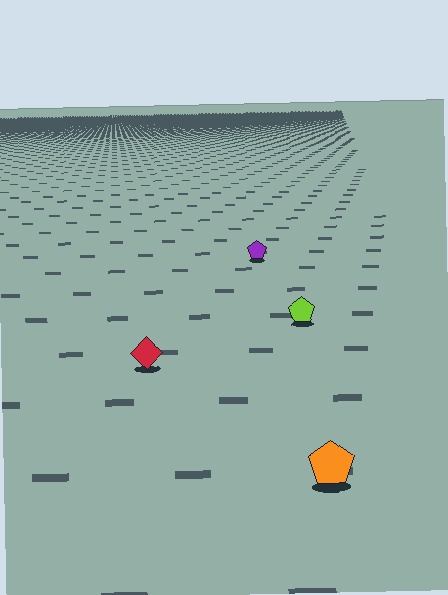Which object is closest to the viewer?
The orange pentagon is closest. The texture marks near it are larger and more spread out.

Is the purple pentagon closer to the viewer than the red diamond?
No. The red diamond is closer — you can tell from the texture gradient: the ground texture is coarser near it.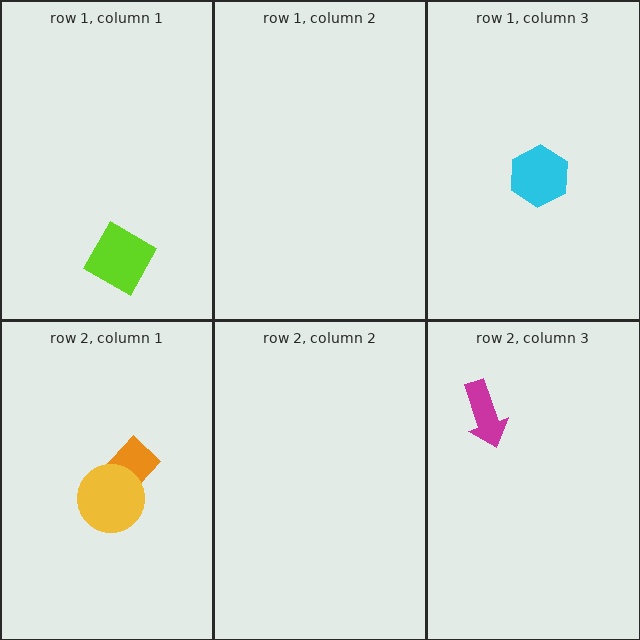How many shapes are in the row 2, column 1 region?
2.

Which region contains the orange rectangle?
The row 2, column 1 region.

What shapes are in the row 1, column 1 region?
The lime square.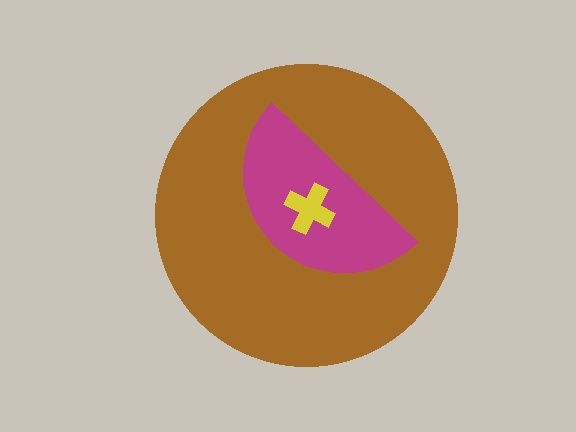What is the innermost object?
The yellow cross.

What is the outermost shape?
The brown circle.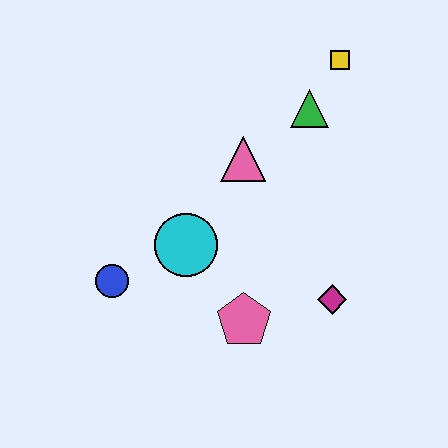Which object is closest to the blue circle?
The cyan circle is closest to the blue circle.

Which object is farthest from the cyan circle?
The yellow square is farthest from the cyan circle.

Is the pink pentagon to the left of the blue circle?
No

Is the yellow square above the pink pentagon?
Yes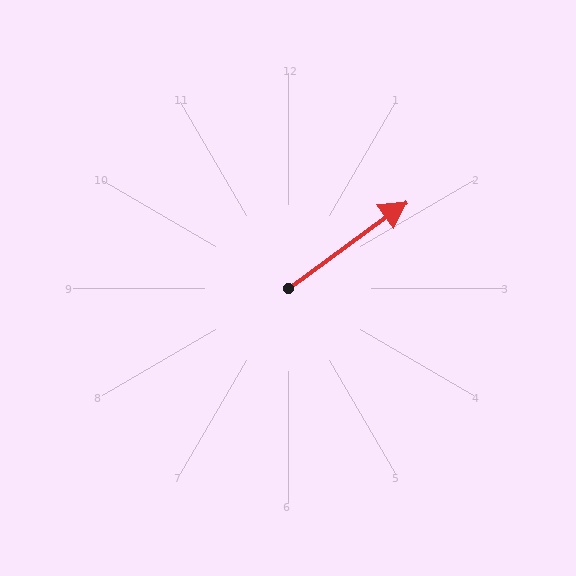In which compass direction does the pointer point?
Northeast.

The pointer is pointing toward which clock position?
Roughly 2 o'clock.